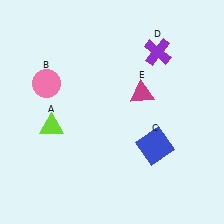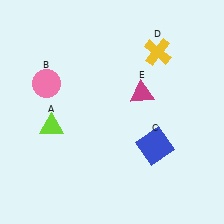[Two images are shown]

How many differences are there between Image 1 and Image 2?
There is 1 difference between the two images.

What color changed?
The cross (D) changed from purple in Image 1 to yellow in Image 2.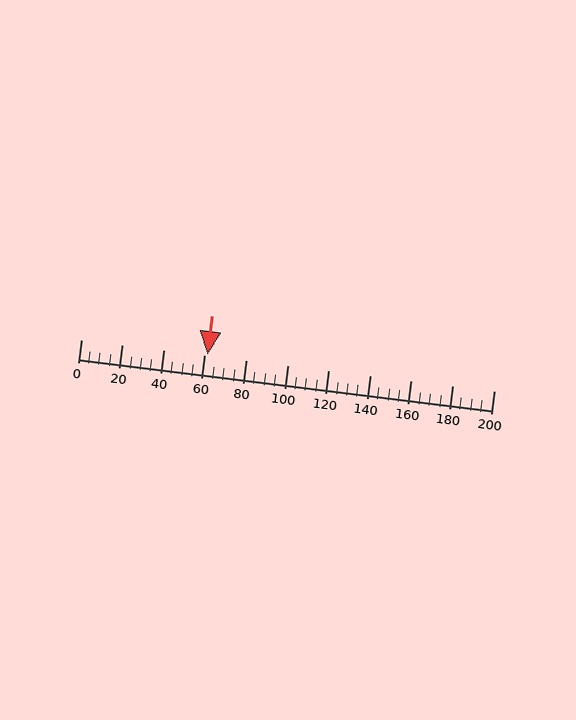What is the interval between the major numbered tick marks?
The major tick marks are spaced 20 units apart.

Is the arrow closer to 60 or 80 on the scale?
The arrow is closer to 60.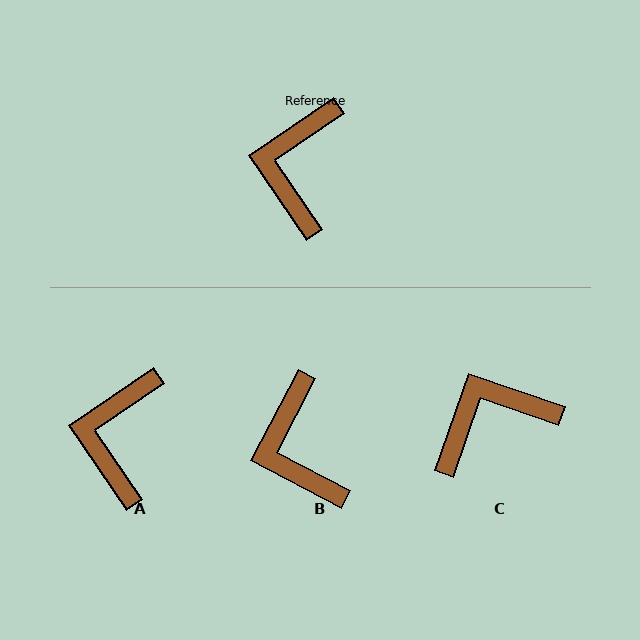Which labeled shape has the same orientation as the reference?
A.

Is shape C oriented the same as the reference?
No, it is off by about 53 degrees.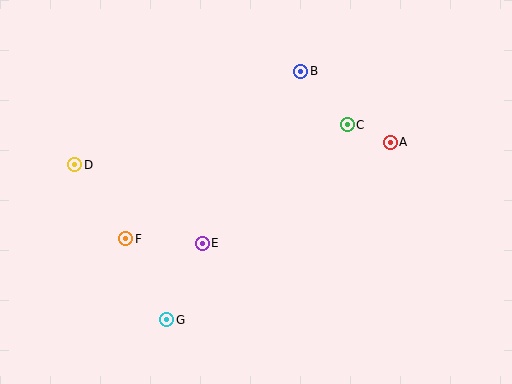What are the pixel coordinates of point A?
Point A is at (390, 142).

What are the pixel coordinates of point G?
Point G is at (167, 320).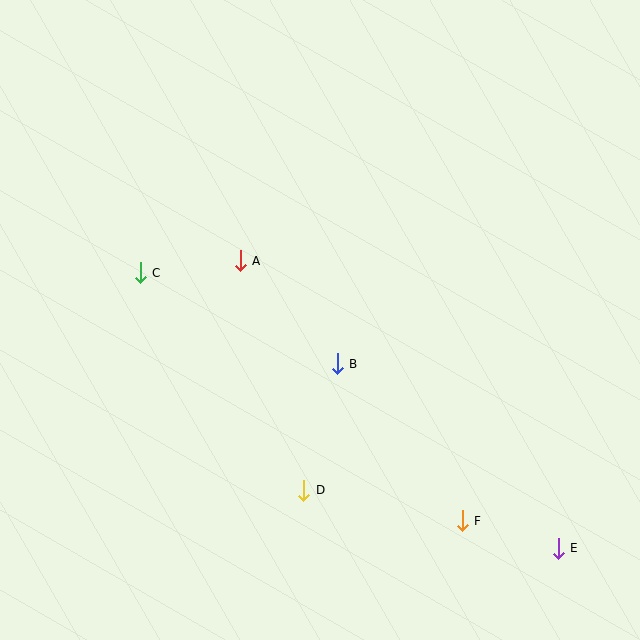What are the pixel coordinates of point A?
Point A is at (240, 261).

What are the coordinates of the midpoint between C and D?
The midpoint between C and D is at (222, 382).